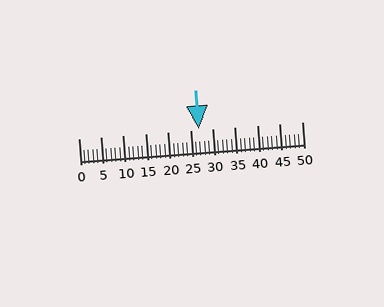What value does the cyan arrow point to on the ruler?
The cyan arrow points to approximately 27.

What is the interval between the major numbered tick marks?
The major tick marks are spaced 5 units apart.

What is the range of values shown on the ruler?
The ruler shows values from 0 to 50.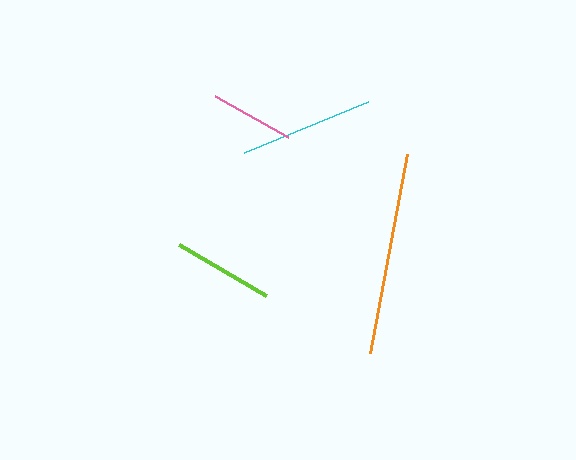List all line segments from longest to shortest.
From longest to shortest: orange, cyan, lime, pink.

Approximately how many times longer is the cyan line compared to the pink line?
The cyan line is approximately 1.6 times the length of the pink line.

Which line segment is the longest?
The orange line is the longest at approximately 202 pixels.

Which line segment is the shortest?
The pink line is the shortest at approximately 84 pixels.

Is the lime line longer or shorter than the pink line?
The lime line is longer than the pink line.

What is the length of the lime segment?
The lime segment is approximately 100 pixels long.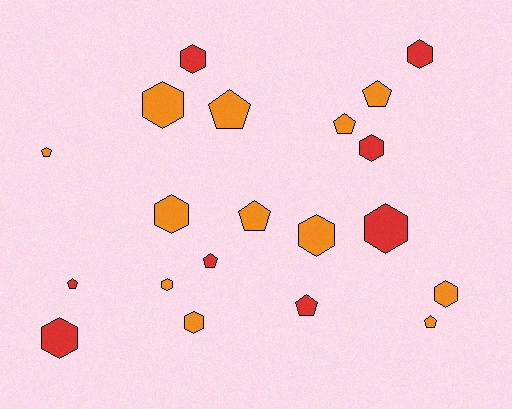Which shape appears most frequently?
Hexagon, with 11 objects.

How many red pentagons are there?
There are 3 red pentagons.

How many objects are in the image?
There are 20 objects.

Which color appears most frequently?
Orange, with 12 objects.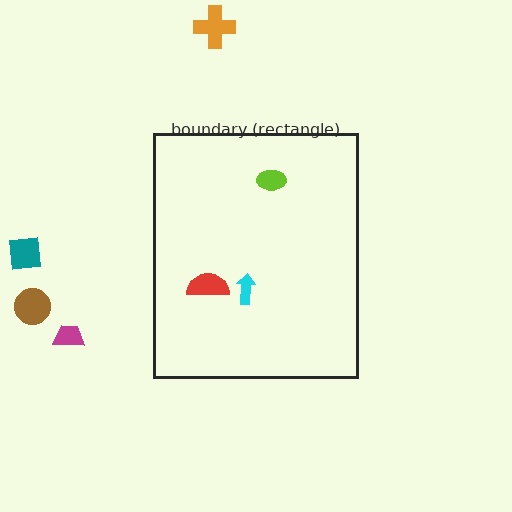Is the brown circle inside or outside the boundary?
Outside.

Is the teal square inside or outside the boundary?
Outside.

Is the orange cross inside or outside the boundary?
Outside.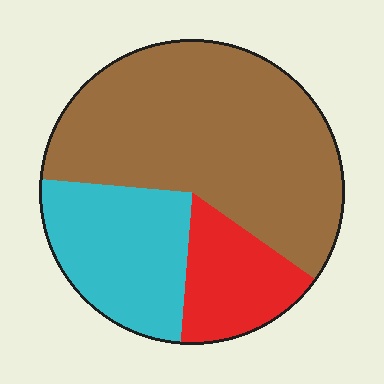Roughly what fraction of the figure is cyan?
Cyan covers around 25% of the figure.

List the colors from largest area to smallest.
From largest to smallest: brown, cyan, red.